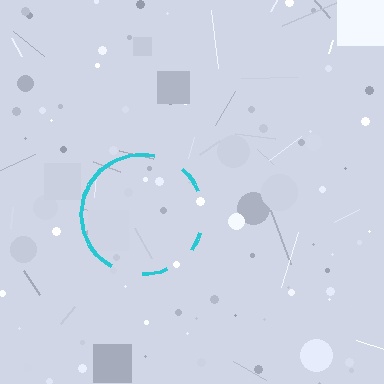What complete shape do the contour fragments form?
The contour fragments form a circle.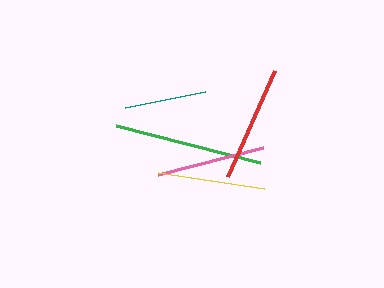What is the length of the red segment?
The red segment is approximately 116 pixels long.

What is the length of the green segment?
The green segment is approximately 148 pixels long.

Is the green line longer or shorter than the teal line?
The green line is longer than the teal line.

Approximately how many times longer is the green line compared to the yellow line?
The green line is approximately 1.4 times the length of the yellow line.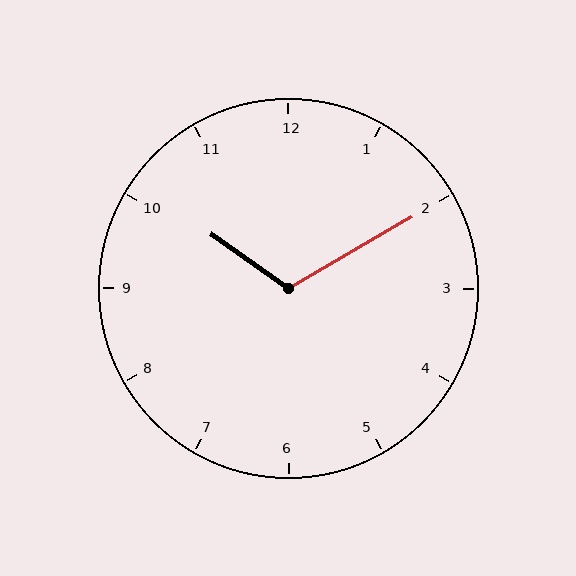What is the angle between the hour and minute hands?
Approximately 115 degrees.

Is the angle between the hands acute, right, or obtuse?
It is obtuse.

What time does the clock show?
10:10.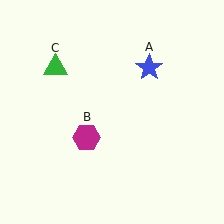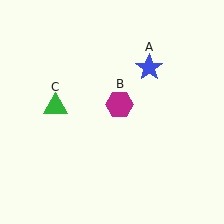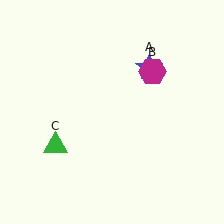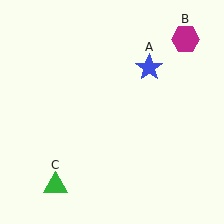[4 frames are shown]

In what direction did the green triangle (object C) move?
The green triangle (object C) moved down.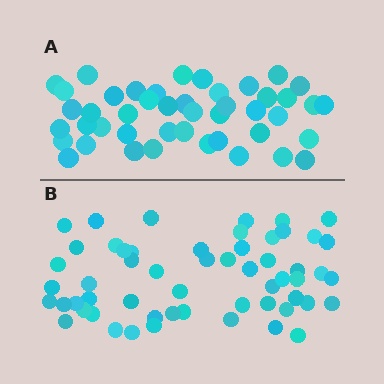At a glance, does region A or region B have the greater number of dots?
Region B (the bottom region) has more dots.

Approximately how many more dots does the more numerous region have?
Region B has roughly 12 or so more dots than region A.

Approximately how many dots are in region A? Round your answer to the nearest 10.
About 40 dots. (The exact count is 45, which rounds to 40.)